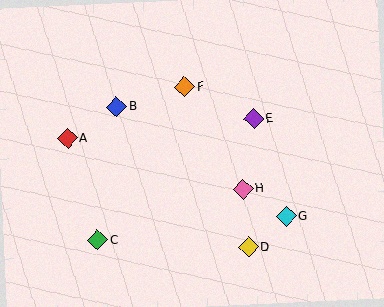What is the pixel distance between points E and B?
The distance between E and B is 138 pixels.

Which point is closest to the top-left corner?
Point A is closest to the top-left corner.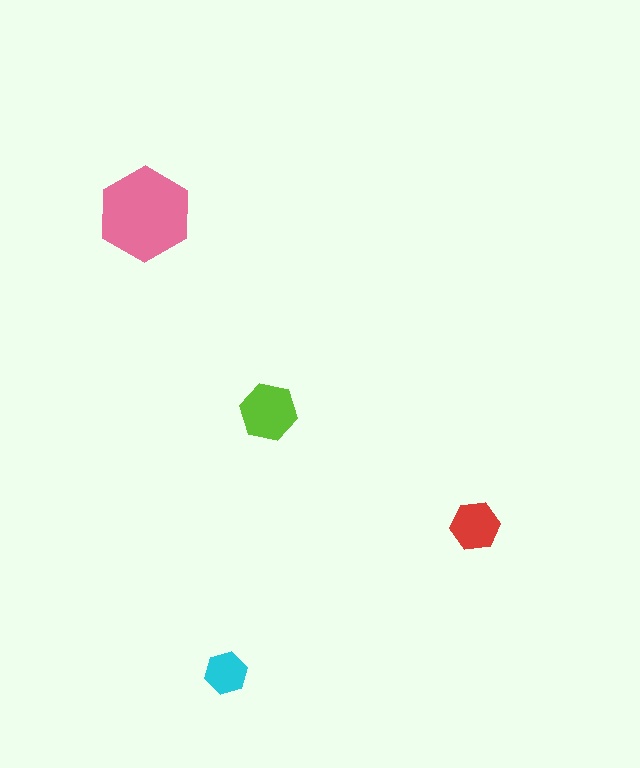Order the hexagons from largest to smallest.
the pink one, the lime one, the red one, the cyan one.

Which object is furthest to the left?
The pink hexagon is leftmost.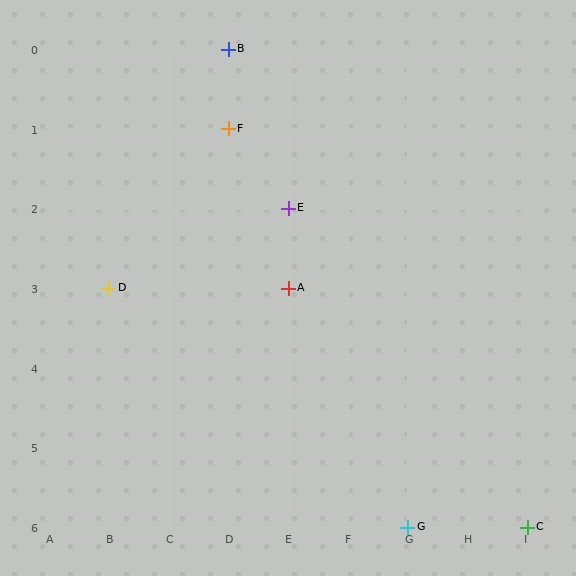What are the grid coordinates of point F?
Point F is at grid coordinates (D, 1).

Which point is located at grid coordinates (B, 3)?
Point D is at (B, 3).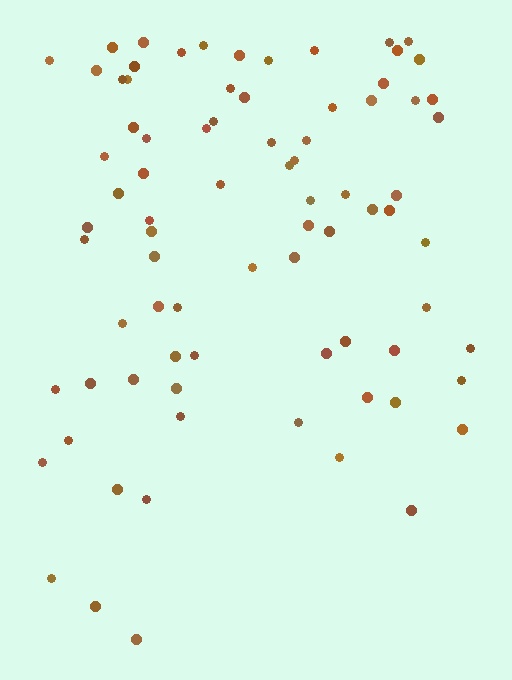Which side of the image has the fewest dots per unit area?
The bottom.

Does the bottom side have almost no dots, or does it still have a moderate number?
Still a moderate number, just noticeably fewer than the top.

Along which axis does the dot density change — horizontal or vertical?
Vertical.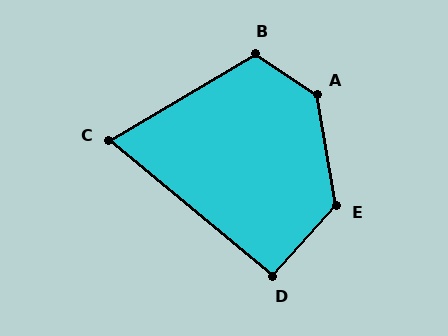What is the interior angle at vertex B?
Approximately 116 degrees (obtuse).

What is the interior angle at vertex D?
Approximately 93 degrees (approximately right).